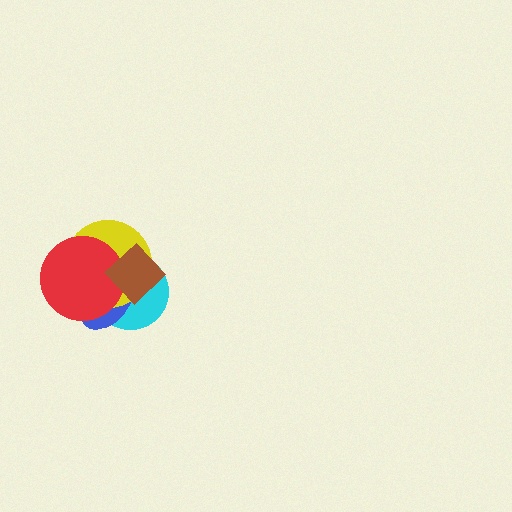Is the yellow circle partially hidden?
Yes, it is partially covered by another shape.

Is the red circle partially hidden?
Yes, it is partially covered by another shape.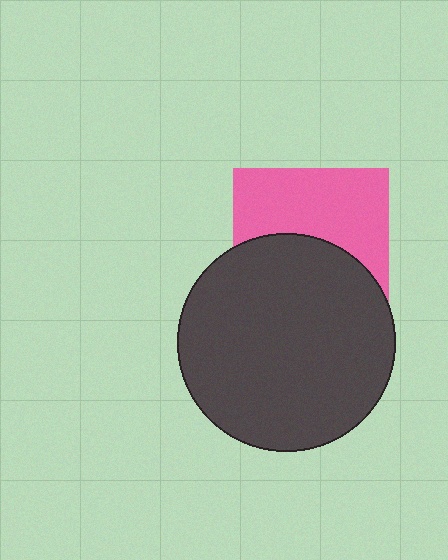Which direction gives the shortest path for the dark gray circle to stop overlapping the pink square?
Moving down gives the shortest separation.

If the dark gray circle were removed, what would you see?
You would see the complete pink square.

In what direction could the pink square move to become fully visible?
The pink square could move up. That would shift it out from behind the dark gray circle entirely.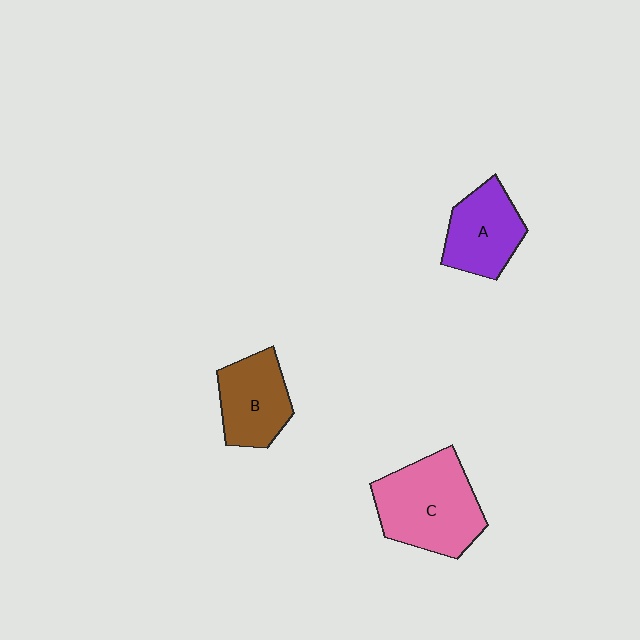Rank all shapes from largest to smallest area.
From largest to smallest: C (pink), A (purple), B (brown).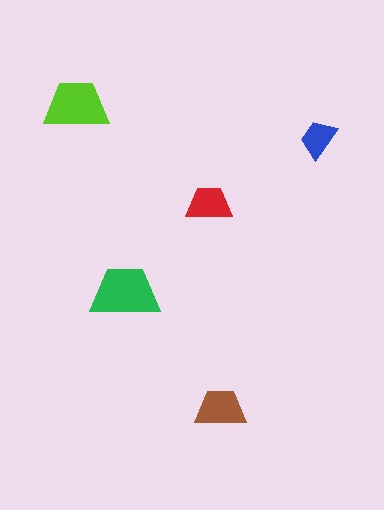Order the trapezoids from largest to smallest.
the green one, the lime one, the brown one, the red one, the blue one.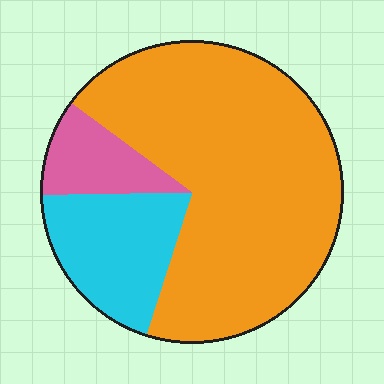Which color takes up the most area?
Orange, at roughly 70%.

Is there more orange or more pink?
Orange.